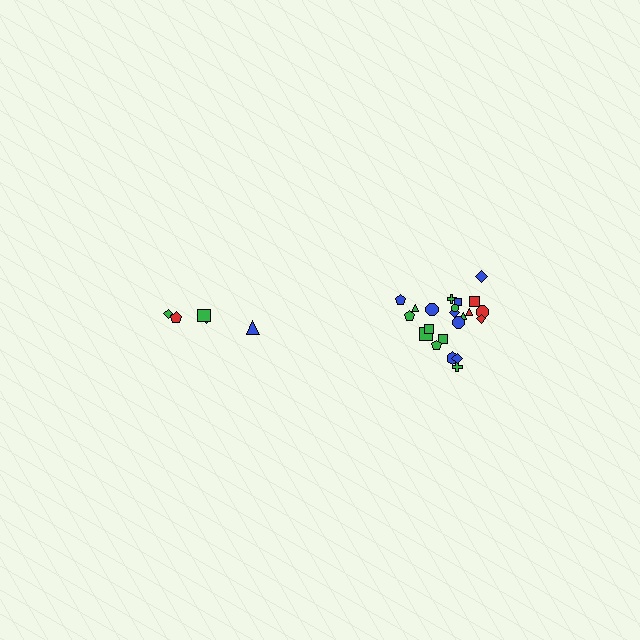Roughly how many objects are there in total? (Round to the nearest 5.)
Roughly 25 objects in total.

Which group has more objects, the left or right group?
The right group.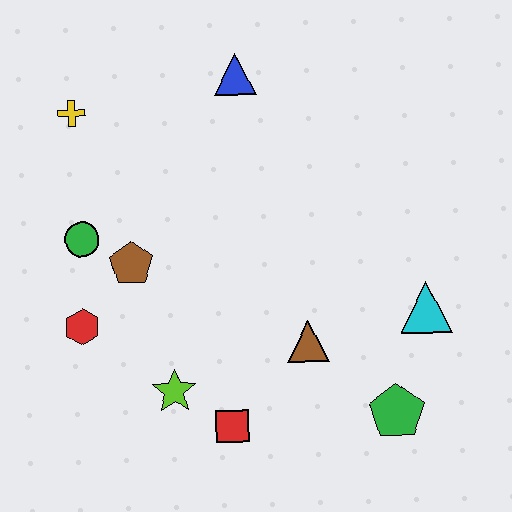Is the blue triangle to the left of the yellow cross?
No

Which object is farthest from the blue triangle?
The green pentagon is farthest from the blue triangle.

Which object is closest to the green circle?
The brown pentagon is closest to the green circle.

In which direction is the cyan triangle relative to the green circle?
The cyan triangle is to the right of the green circle.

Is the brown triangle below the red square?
No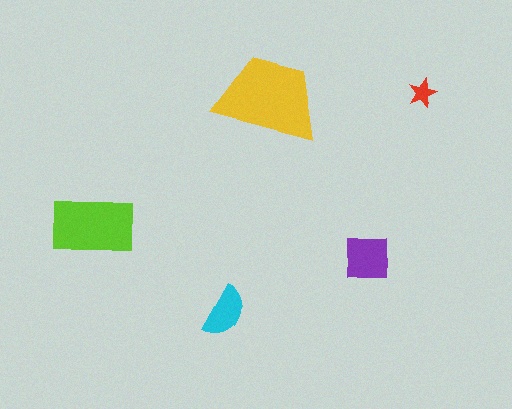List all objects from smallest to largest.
The red star, the cyan semicircle, the purple square, the lime rectangle, the yellow trapezoid.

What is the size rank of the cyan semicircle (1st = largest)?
4th.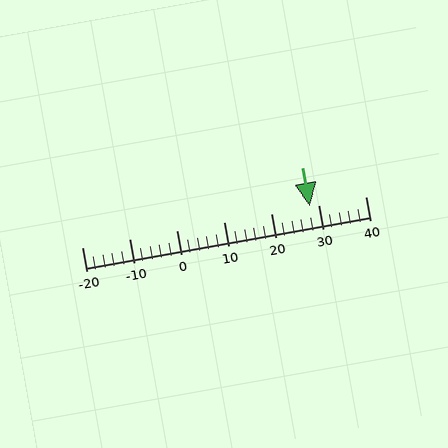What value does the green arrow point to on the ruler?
The green arrow points to approximately 28.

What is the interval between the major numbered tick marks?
The major tick marks are spaced 10 units apart.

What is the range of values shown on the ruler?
The ruler shows values from -20 to 40.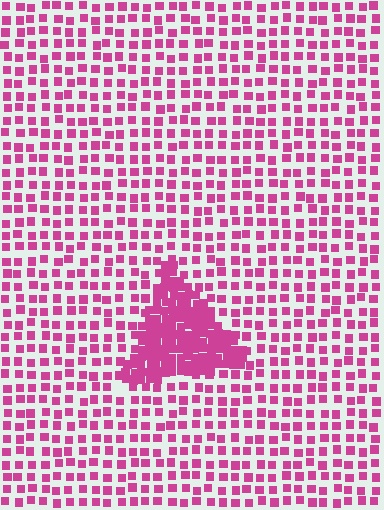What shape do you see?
I see a triangle.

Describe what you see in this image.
The image contains small magenta elements arranged at two different densities. A triangle-shaped region is visible where the elements are more densely packed than the surrounding area.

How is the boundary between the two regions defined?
The boundary is defined by a change in element density (approximately 2.7x ratio). All elements are the same color, size, and shape.